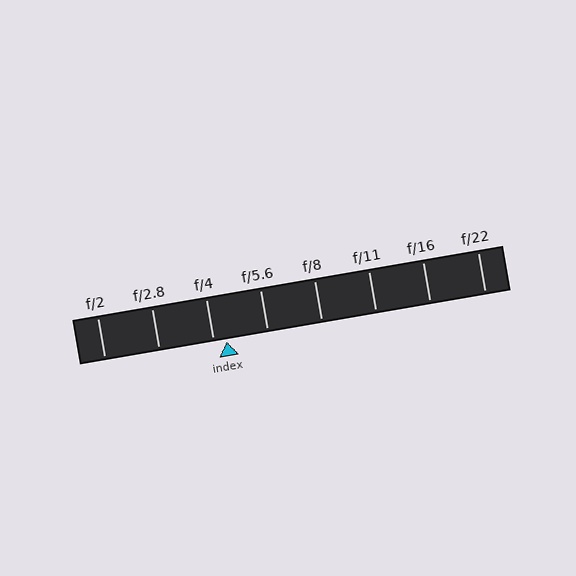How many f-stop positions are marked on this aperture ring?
There are 8 f-stop positions marked.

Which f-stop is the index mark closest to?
The index mark is closest to f/4.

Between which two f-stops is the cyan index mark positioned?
The index mark is between f/4 and f/5.6.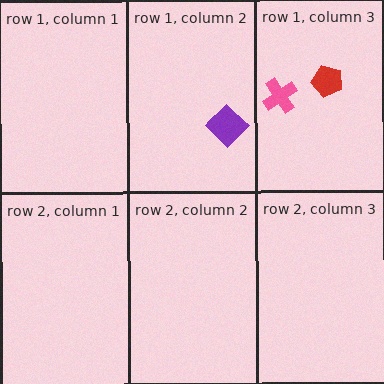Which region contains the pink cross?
The row 1, column 3 region.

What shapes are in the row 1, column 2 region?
The purple diamond.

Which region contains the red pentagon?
The row 1, column 3 region.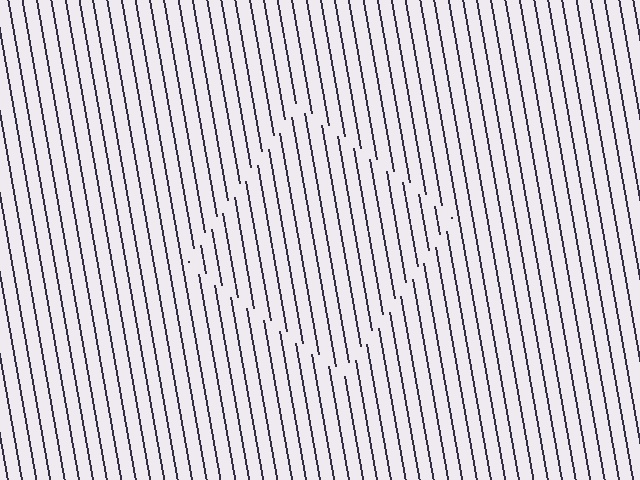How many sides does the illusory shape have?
4 sides — the line-ends trace a square.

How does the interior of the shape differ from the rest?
The interior of the shape contains the same grating, shifted by half a period — the contour is defined by the phase discontinuity where line-ends from the inner and outer gratings abut.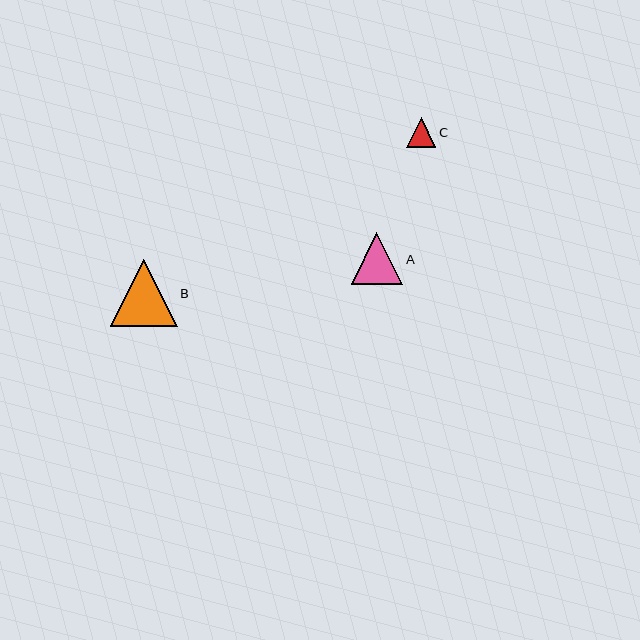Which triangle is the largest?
Triangle B is the largest with a size of approximately 67 pixels.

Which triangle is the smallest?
Triangle C is the smallest with a size of approximately 29 pixels.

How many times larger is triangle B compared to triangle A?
Triangle B is approximately 1.3 times the size of triangle A.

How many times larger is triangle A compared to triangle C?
Triangle A is approximately 1.8 times the size of triangle C.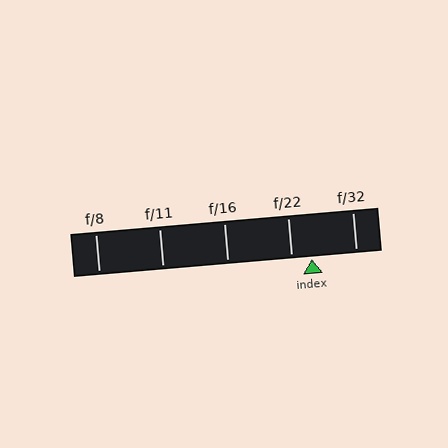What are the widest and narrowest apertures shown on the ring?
The widest aperture shown is f/8 and the narrowest is f/32.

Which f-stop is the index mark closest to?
The index mark is closest to f/22.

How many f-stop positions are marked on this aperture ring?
There are 5 f-stop positions marked.